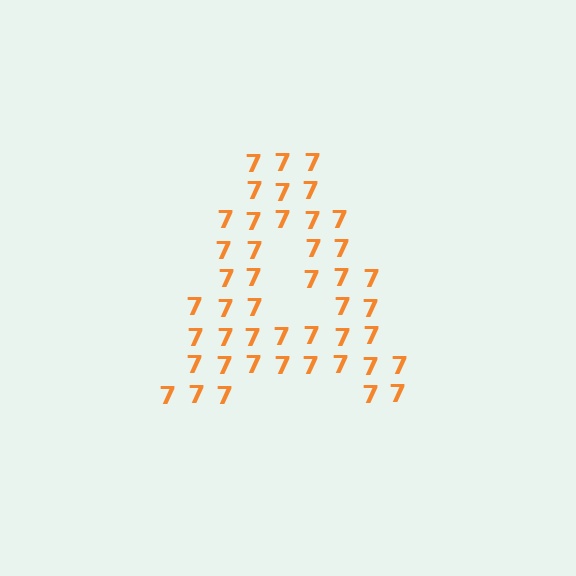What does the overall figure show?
The overall figure shows the letter A.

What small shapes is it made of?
It is made of small digit 7's.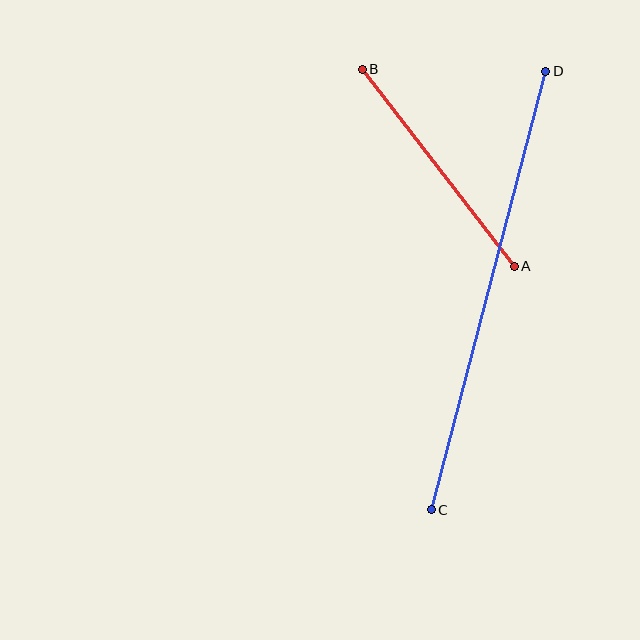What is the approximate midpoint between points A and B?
The midpoint is at approximately (438, 168) pixels.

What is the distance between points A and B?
The distance is approximately 249 pixels.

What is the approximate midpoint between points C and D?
The midpoint is at approximately (489, 291) pixels.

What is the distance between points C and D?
The distance is approximately 453 pixels.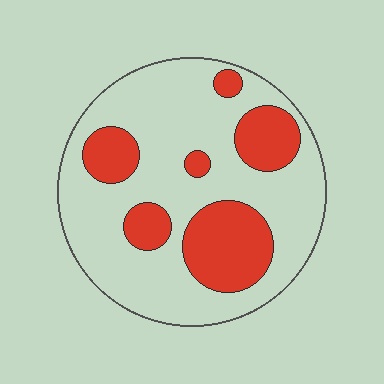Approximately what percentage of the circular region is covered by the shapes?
Approximately 30%.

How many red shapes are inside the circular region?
6.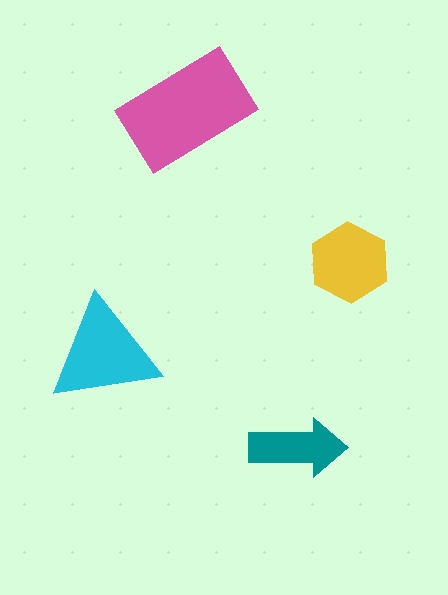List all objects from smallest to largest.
The teal arrow, the yellow hexagon, the cyan triangle, the pink rectangle.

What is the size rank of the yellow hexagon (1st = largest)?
3rd.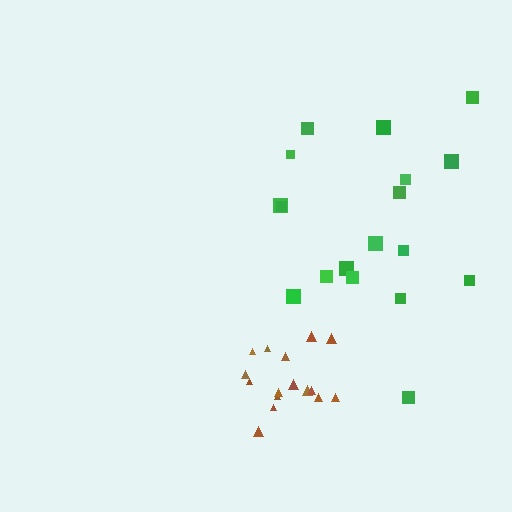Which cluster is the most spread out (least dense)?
Green.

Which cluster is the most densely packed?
Brown.